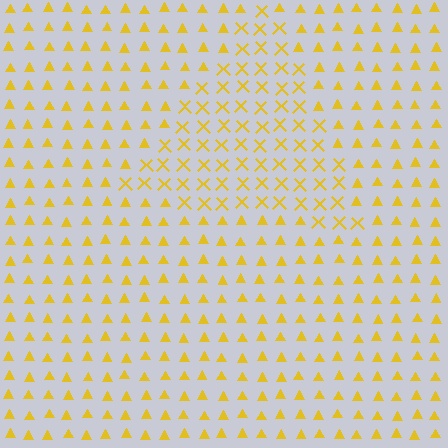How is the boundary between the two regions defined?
The boundary is defined by a change in element shape: X marks inside vs. triangles outside. All elements share the same color and spacing.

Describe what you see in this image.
The image is filled with small yellow elements arranged in a uniform grid. A triangle-shaped region contains X marks, while the surrounding area contains triangles. The boundary is defined purely by the change in element shape.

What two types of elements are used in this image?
The image uses X marks inside the triangle region and triangles outside it.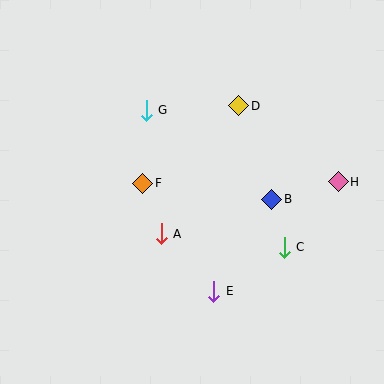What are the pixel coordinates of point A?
Point A is at (161, 234).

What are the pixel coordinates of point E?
Point E is at (214, 292).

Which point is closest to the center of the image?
Point F at (143, 183) is closest to the center.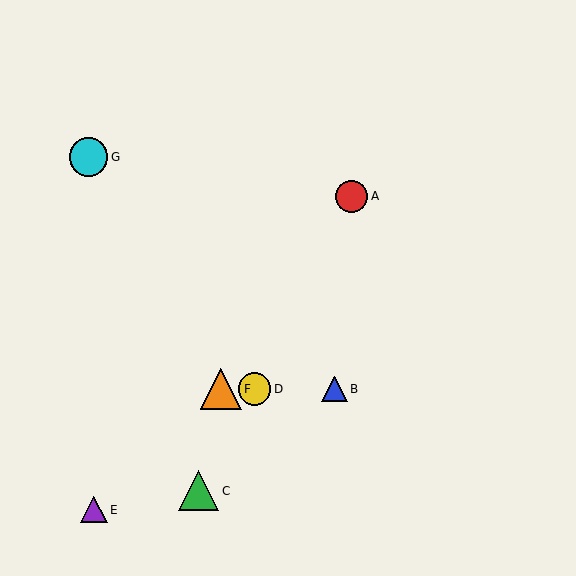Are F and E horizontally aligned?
No, F is at y≈389 and E is at y≈510.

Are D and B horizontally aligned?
Yes, both are at y≈389.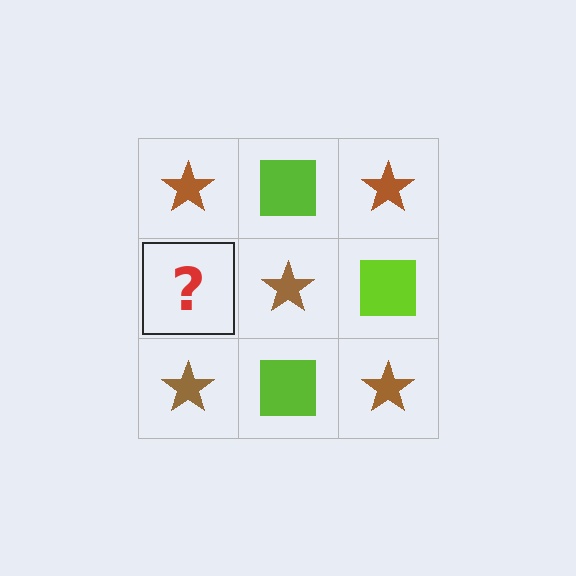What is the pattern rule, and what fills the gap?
The rule is that it alternates brown star and lime square in a checkerboard pattern. The gap should be filled with a lime square.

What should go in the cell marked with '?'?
The missing cell should contain a lime square.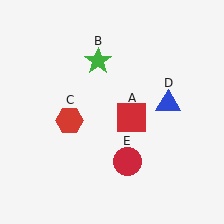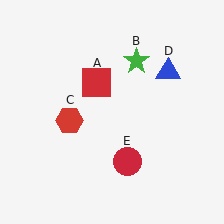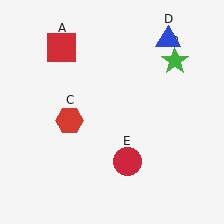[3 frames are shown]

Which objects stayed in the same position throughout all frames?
Red hexagon (object C) and red circle (object E) remained stationary.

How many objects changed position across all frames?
3 objects changed position: red square (object A), green star (object B), blue triangle (object D).